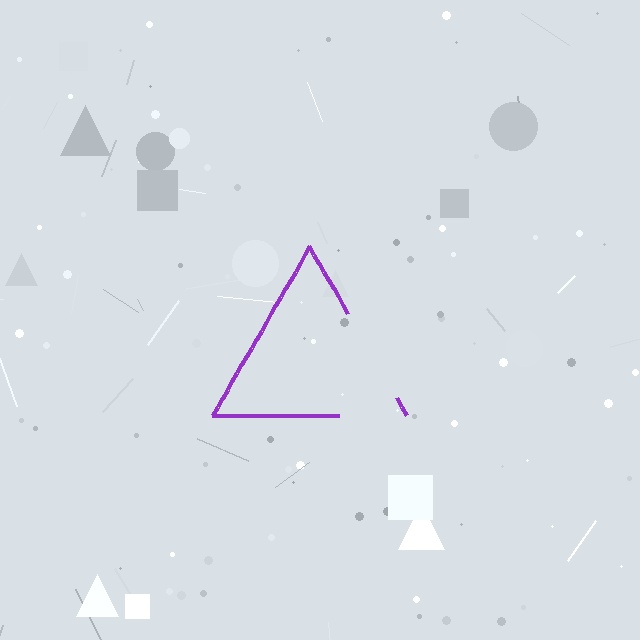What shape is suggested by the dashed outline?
The dashed outline suggests a triangle.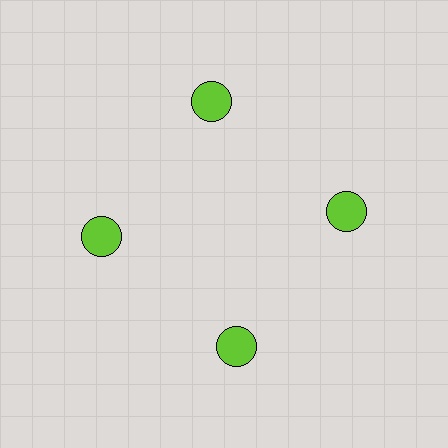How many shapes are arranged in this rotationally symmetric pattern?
There are 4 shapes, arranged in 4 groups of 1.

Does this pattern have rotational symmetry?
Yes, this pattern has 4-fold rotational symmetry. It looks the same after rotating 90 degrees around the center.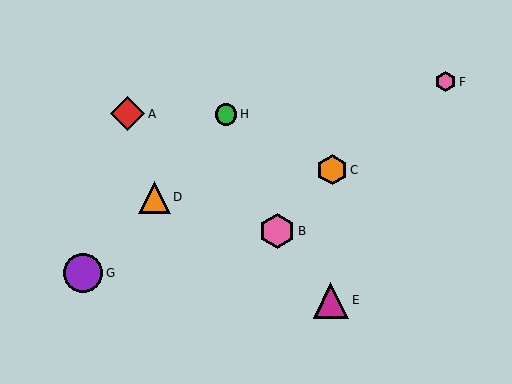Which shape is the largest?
The purple circle (labeled G) is the largest.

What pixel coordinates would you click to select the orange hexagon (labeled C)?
Click at (332, 170) to select the orange hexagon C.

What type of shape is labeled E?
Shape E is a magenta triangle.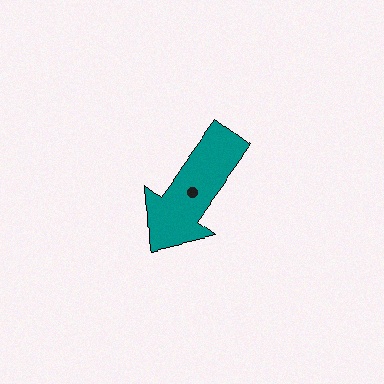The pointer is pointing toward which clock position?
Roughly 7 o'clock.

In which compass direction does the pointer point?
Southwest.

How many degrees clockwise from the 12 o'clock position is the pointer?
Approximately 217 degrees.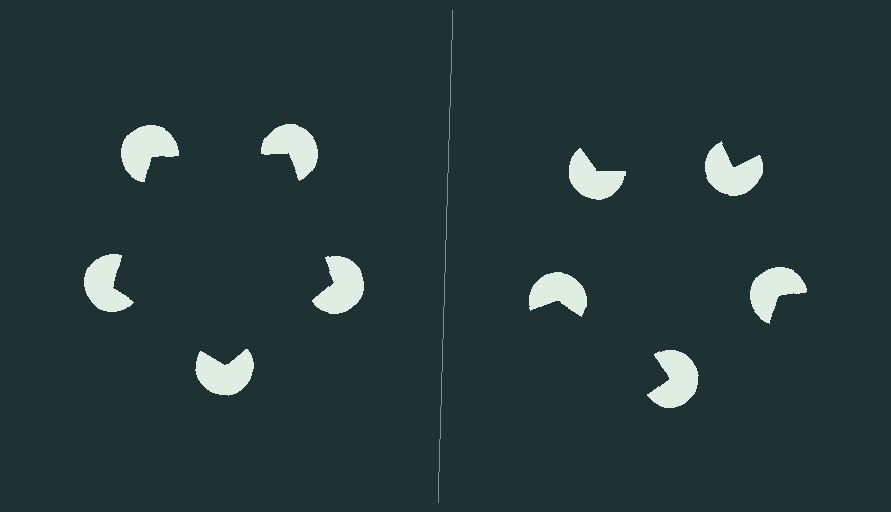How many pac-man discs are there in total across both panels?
10 — 5 on each side.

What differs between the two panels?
The pac-man discs are positioned identically on both sides; only the wedge orientations differ. On the left they align to a pentagon; on the right they are misaligned.